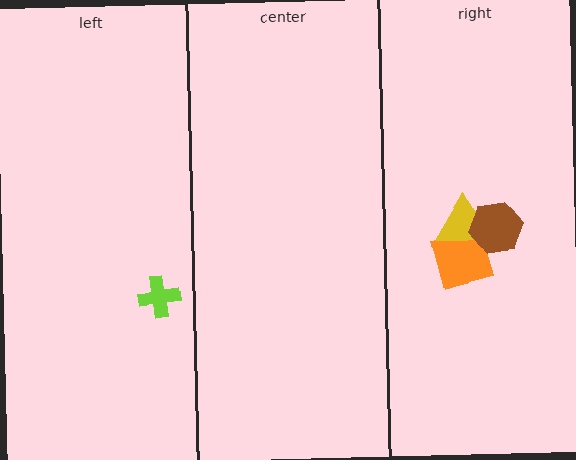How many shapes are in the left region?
1.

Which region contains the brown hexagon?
The right region.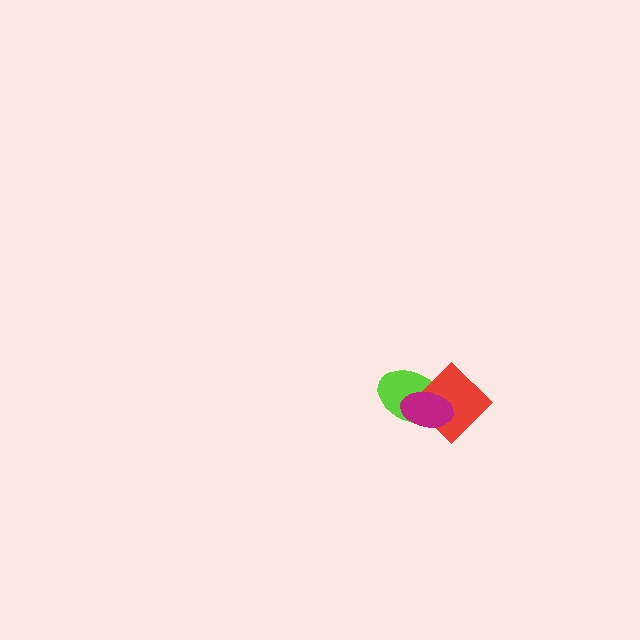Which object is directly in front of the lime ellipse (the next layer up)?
The red diamond is directly in front of the lime ellipse.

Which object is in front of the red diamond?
The magenta ellipse is in front of the red diamond.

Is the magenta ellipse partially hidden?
No, no other shape covers it.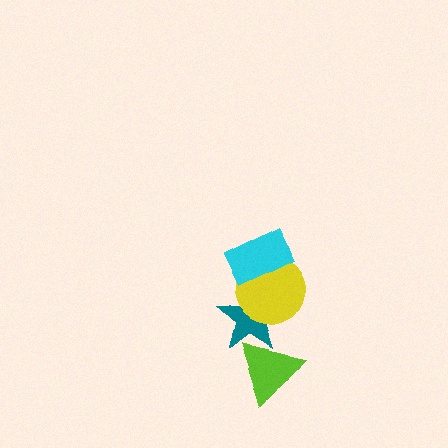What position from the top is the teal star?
The teal star is 3rd from the top.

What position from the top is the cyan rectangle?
The cyan rectangle is 1st from the top.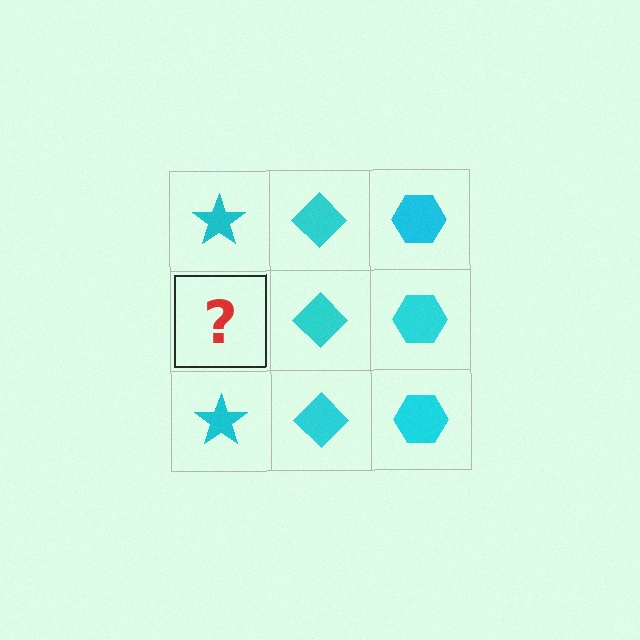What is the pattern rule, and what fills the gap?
The rule is that each column has a consistent shape. The gap should be filled with a cyan star.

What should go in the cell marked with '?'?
The missing cell should contain a cyan star.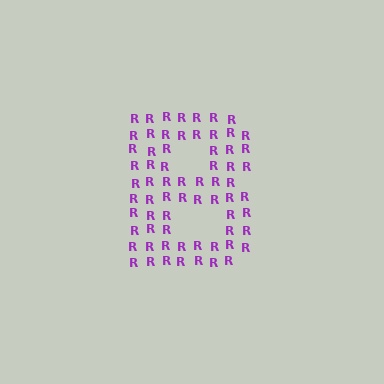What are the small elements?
The small elements are letter R's.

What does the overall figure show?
The overall figure shows the letter B.